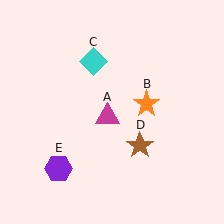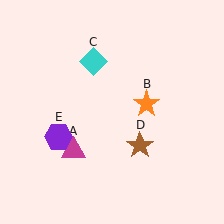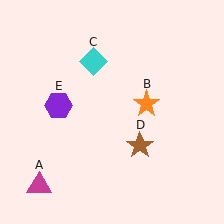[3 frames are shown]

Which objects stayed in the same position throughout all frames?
Orange star (object B) and cyan diamond (object C) and brown star (object D) remained stationary.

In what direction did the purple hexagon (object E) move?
The purple hexagon (object E) moved up.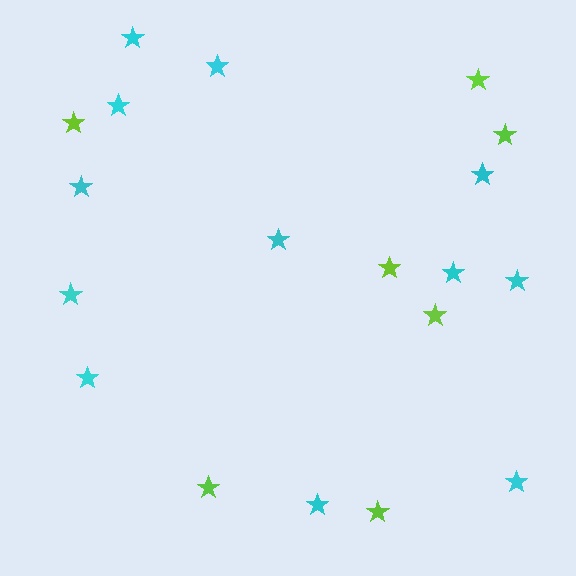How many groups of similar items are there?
There are 2 groups: one group of cyan stars (12) and one group of lime stars (7).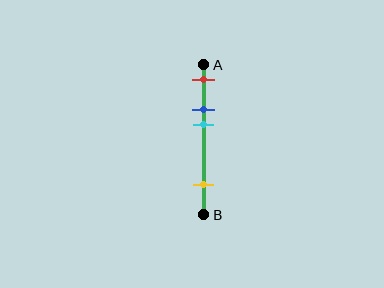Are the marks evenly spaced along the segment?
No, the marks are not evenly spaced.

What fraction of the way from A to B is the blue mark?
The blue mark is approximately 30% (0.3) of the way from A to B.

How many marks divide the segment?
There are 4 marks dividing the segment.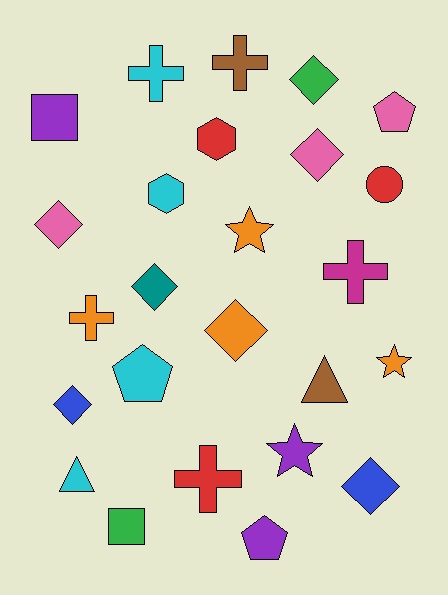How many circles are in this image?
There is 1 circle.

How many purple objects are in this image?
There are 3 purple objects.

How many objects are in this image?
There are 25 objects.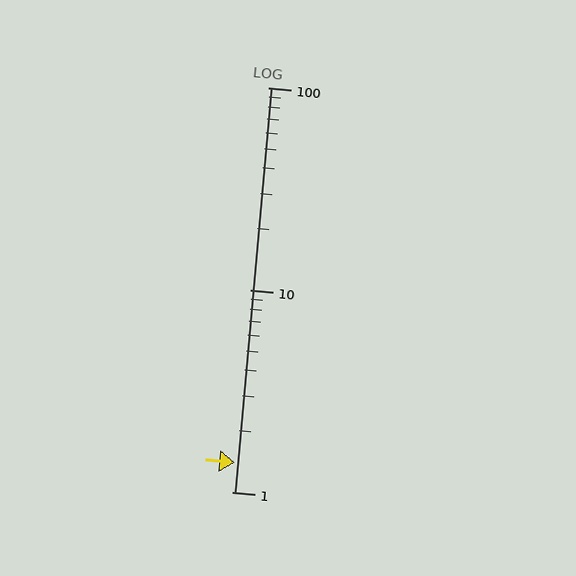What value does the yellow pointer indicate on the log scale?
The pointer indicates approximately 1.4.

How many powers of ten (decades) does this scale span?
The scale spans 2 decades, from 1 to 100.